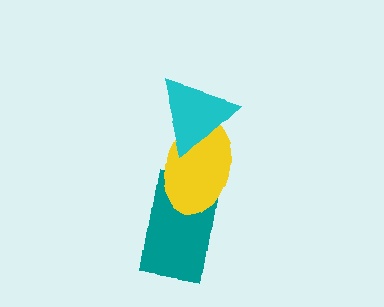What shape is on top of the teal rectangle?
The yellow ellipse is on top of the teal rectangle.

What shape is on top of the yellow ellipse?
The cyan triangle is on top of the yellow ellipse.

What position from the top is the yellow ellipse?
The yellow ellipse is 2nd from the top.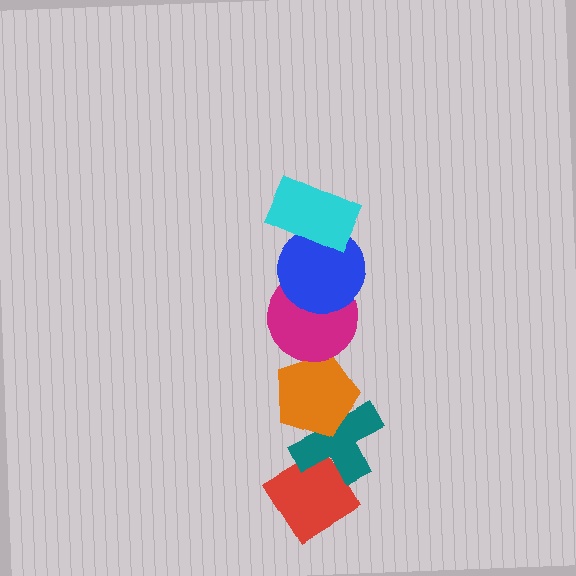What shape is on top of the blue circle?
The cyan rectangle is on top of the blue circle.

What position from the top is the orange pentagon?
The orange pentagon is 4th from the top.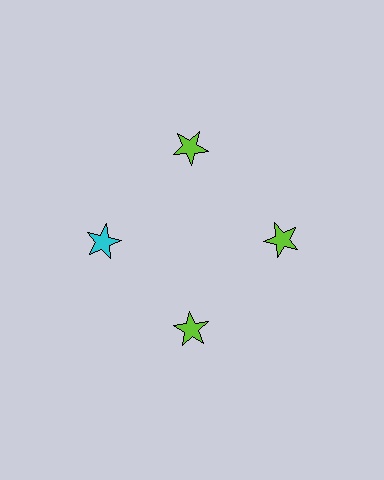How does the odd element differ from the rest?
It has a different color: cyan instead of lime.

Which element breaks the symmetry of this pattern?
The cyan star at roughly the 9 o'clock position breaks the symmetry. All other shapes are lime stars.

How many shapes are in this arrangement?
There are 4 shapes arranged in a ring pattern.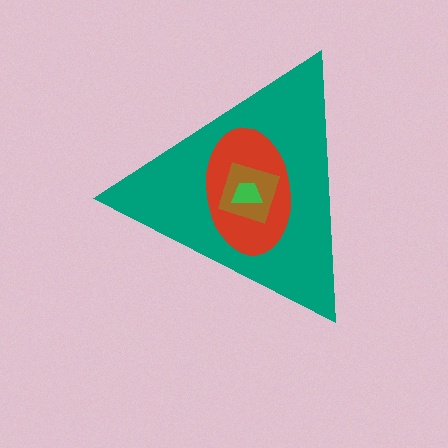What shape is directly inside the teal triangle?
The red ellipse.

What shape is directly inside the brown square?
The green trapezoid.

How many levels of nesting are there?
4.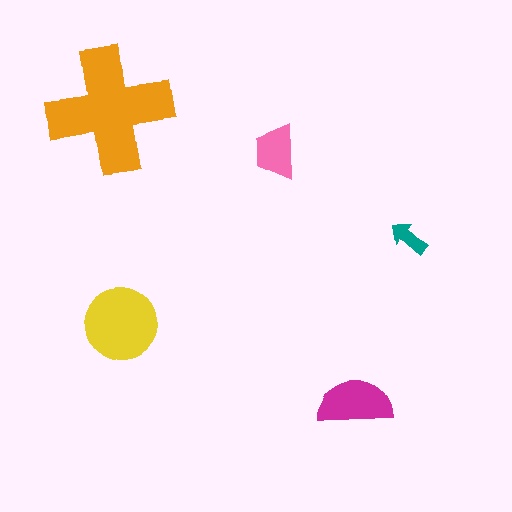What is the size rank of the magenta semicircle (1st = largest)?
3rd.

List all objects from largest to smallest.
The orange cross, the yellow circle, the magenta semicircle, the pink trapezoid, the teal arrow.